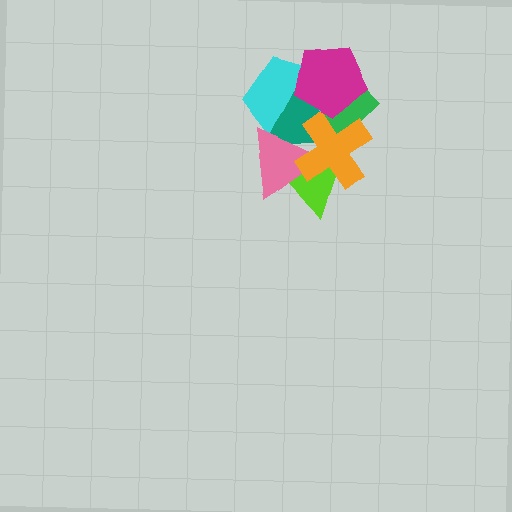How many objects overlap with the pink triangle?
4 objects overlap with the pink triangle.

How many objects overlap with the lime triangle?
3 objects overlap with the lime triangle.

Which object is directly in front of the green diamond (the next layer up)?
The cyan pentagon is directly in front of the green diamond.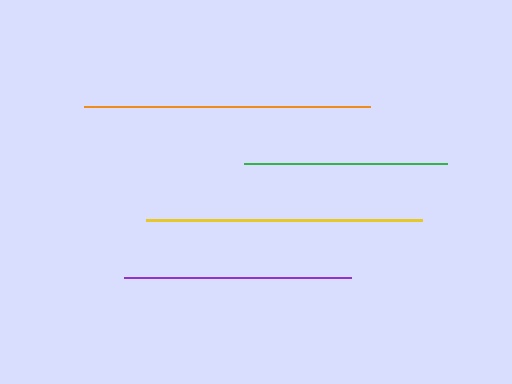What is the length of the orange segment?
The orange segment is approximately 286 pixels long.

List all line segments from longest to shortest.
From longest to shortest: orange, yellow, purple, green.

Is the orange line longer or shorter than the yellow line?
The orange line is longer than the yellow line.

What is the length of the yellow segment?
The yellow segment is approximately 275 pixels long.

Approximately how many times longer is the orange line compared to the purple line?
The orange line is approximately 1.3 times the length of the purple line.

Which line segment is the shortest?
The green line is the shortest at approximately 203 pixels.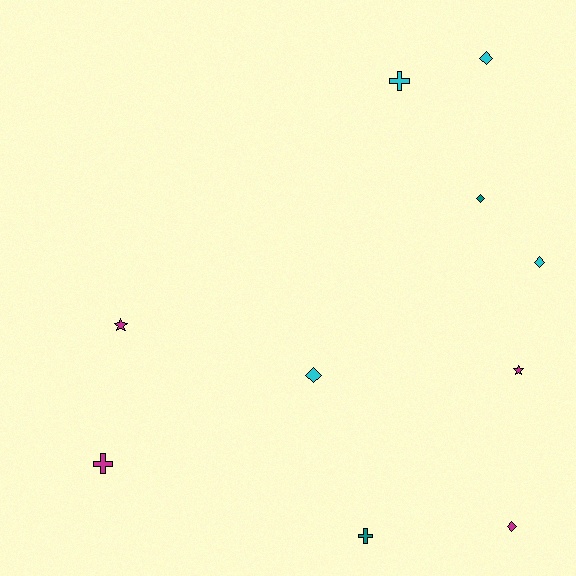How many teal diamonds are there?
There is 1 teal diamond.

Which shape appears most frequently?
Diamond, with 5 objects.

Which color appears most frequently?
Magenta, with 4 objects.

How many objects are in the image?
There are 10 objects.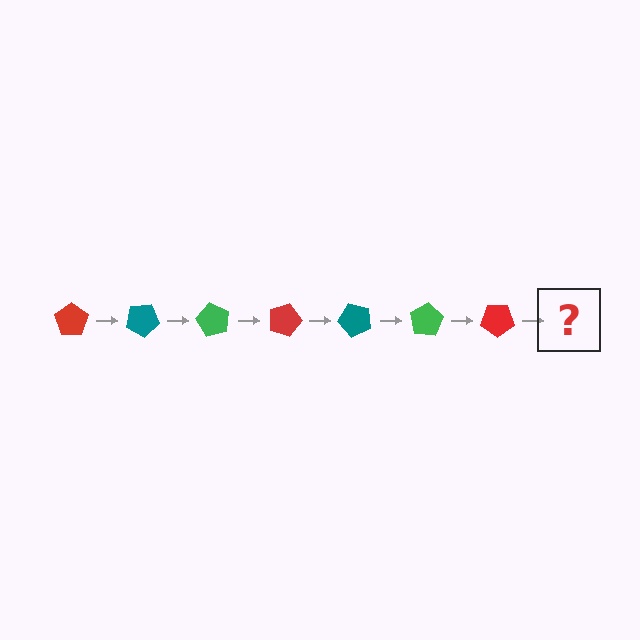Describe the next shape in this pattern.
It should be a teal pentagon, rotated 210 degrees from the start.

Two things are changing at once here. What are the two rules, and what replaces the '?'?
The two rules are that it rotates 30 degrees each step and the color cycles through red, teal, and green. The '?' should be a teal pentagon, rotated 210 degrees from the start.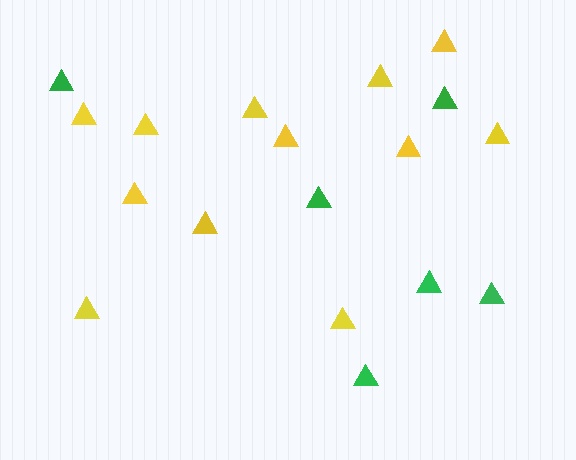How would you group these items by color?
There are 2 groups: one group of green triangles (6) and one group of yellow triangles (12).